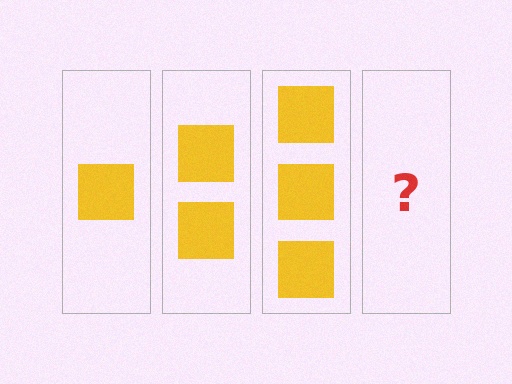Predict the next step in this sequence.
The next step is 4 squares.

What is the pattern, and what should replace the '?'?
The pattern is that each step adds one more square. The '?' should be 4 squares.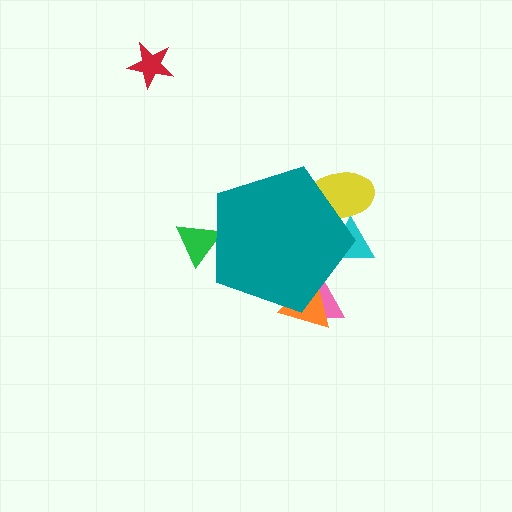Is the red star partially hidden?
No, the red star is fully visible.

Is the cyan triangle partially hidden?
Yes, the cyan triangle is partially hidden behind the teal pentagon.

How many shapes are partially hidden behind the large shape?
5 shapes are partially hidden.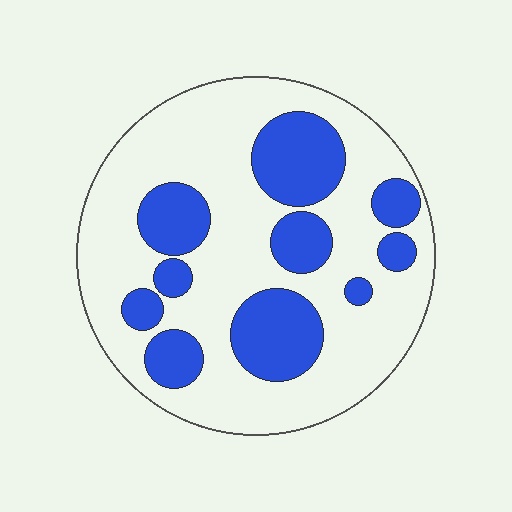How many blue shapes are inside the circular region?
10.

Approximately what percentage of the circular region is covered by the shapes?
Approximately 30%.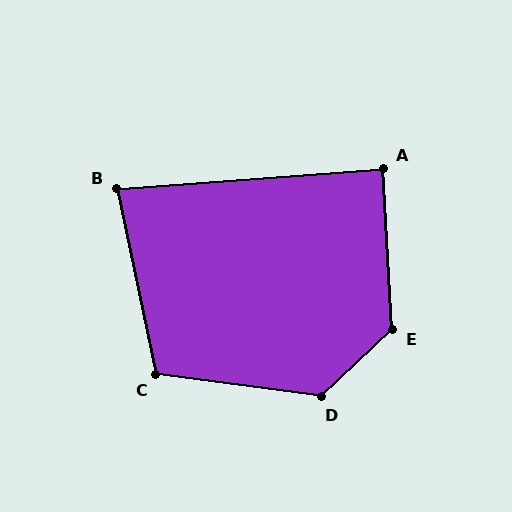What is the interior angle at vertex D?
Approximately 129 degrees (obtuse).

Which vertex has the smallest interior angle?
B, at approximately 82 degrees.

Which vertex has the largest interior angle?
E, at approximately 130 degrees.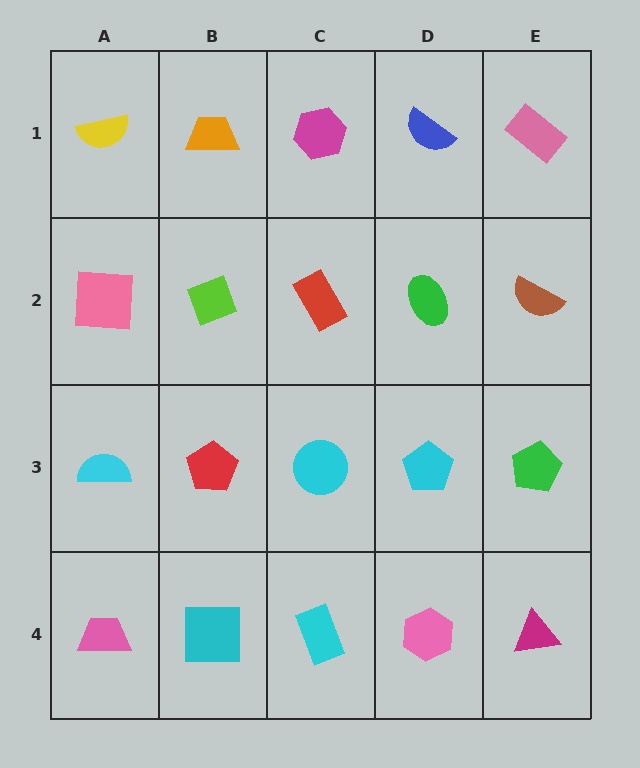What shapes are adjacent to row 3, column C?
A red rectangle (row 2, column C), a cyan rectangle (row 4, column C), a red pentagon (row 3, column B), a cyan pentagon (row 3, column D).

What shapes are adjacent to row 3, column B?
A lime diamond (row 2, column B), a cyan square (row 4, column B), a cyan semicircle (row 3, column A), a cyan circle (row 3, column C).